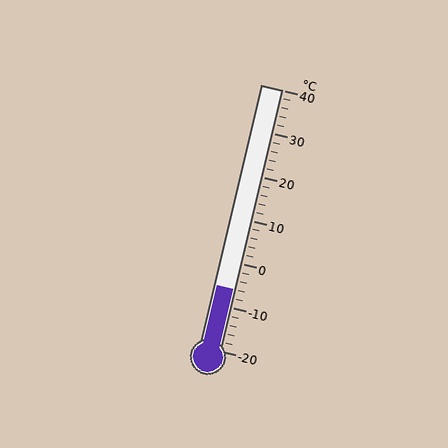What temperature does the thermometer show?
The thermometer shows approximately -6°C.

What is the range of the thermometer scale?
The thermometer scale ranges from -20°C to 40°C.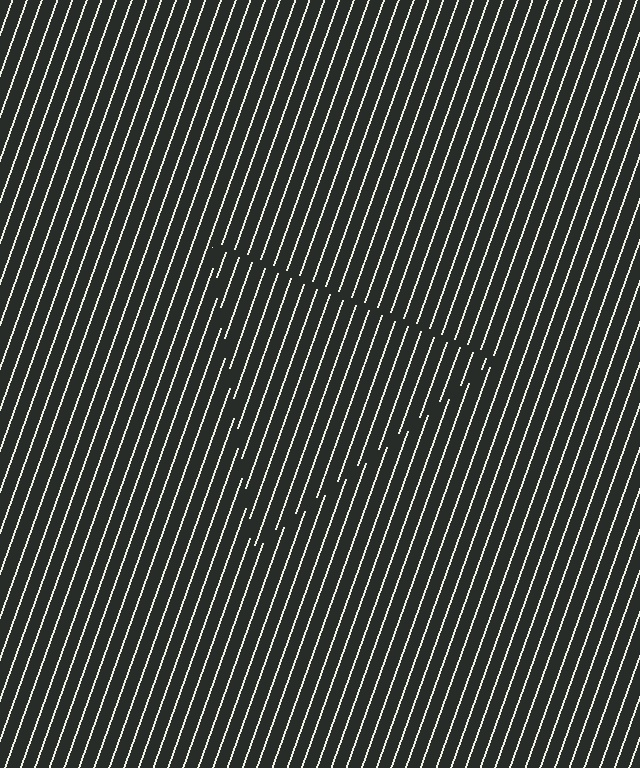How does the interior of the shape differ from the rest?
The interior of the shape contains the same grating, shifted by half a period — the contour is defined by the phase discontinuity where line-ends from the inner and outer gratings abut.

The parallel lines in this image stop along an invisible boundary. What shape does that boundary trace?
An illusory triangle. The interior of the shape contains the same grating, shifted by half a period — the contour is defined by the phase discontinuity where line-ends from the inner and outer gratings abut.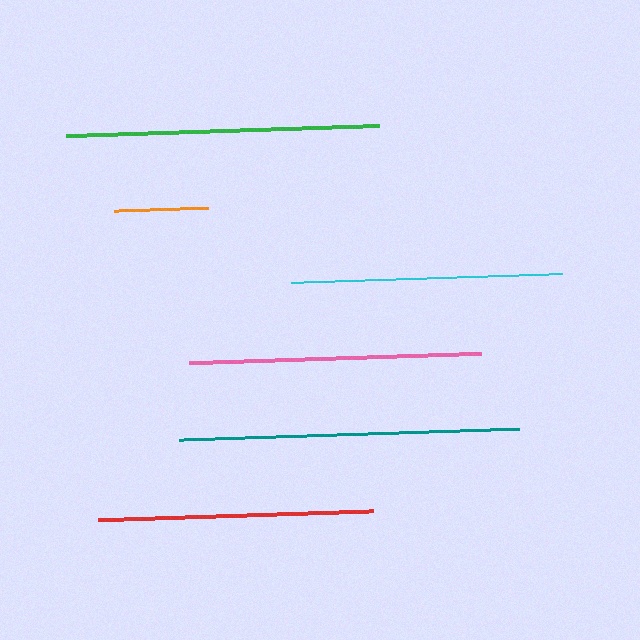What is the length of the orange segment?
The orange segment is approximately 94 pixels long.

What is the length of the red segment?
The red segment is approximately 275 pixels long.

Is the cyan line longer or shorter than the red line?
The red line is longer than the cyan line.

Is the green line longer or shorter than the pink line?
The green line is longer than the pink line.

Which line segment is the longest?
The teal line is the longest at approximately 340 pixels.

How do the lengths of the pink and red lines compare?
The pink and red lines are approximately the same length.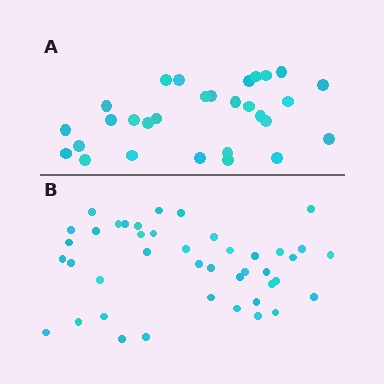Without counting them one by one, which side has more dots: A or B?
Region B (the bottom region) has more dots.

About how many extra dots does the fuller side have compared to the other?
Region B has approximately 15 more dots than region A.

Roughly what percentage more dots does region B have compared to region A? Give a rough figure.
About 45% more.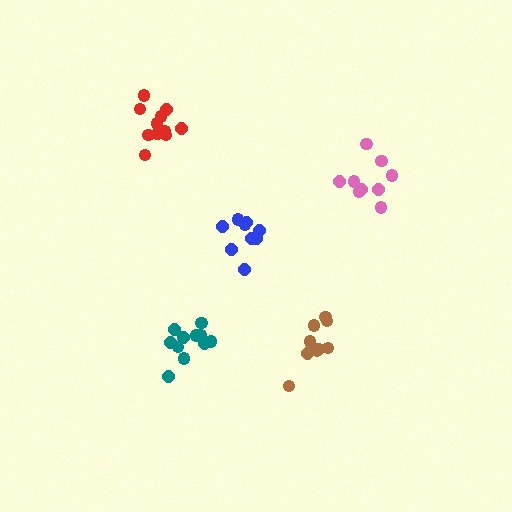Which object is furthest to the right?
The pink cluster is rightmost.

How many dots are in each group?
Group 1: 9 dots, Group 2: 12 dots, Group 3: 9 dots, Group 4: 9 dots, Group 5: 11 dots (50 total).